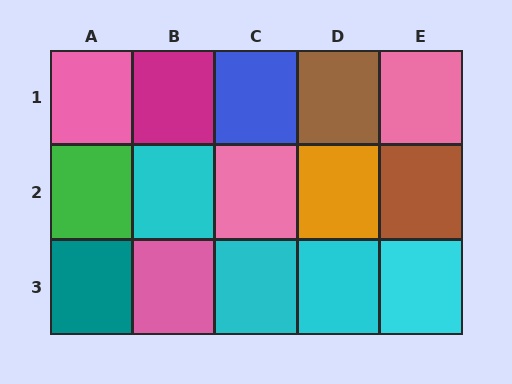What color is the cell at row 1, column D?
Brown.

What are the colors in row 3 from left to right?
Teal, pink, cyan, cyan, cyan.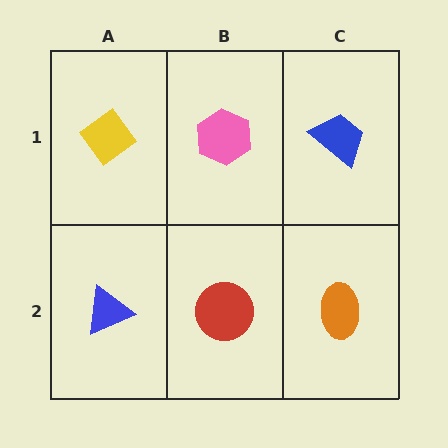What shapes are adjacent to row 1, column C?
An orange ellipse (row 2, column C), a pink hexagon (row 1, column B).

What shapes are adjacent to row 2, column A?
A yellow diamond (row 1, column A), a red circle (row 2, column B).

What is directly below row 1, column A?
A blue triangle.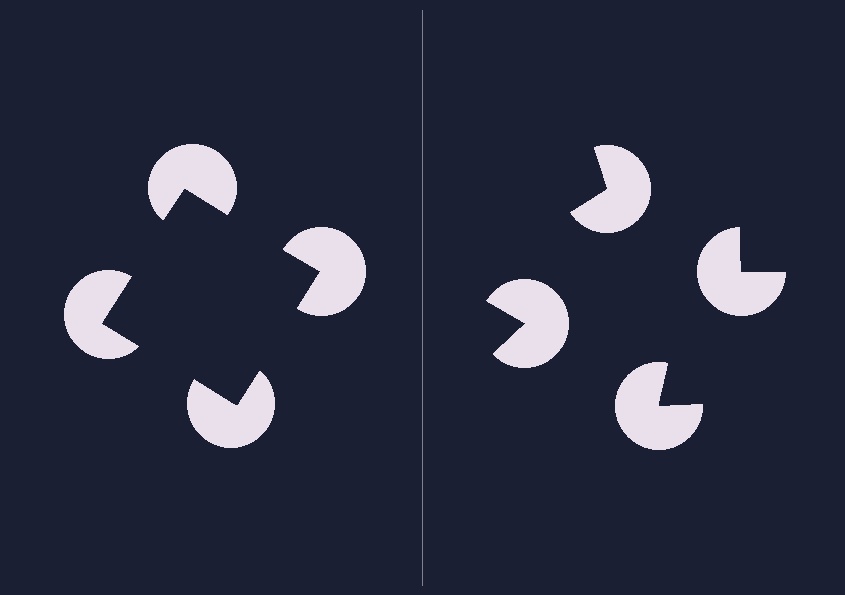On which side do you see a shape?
An illusory square appears on the left side. On the right side the wedge cuts are rotated, so no coherent shape forms.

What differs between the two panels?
The pac-man discs are positioned identically on both sides; only the wedge orientations differ. On the left they align to a square; on the right they are misaligned.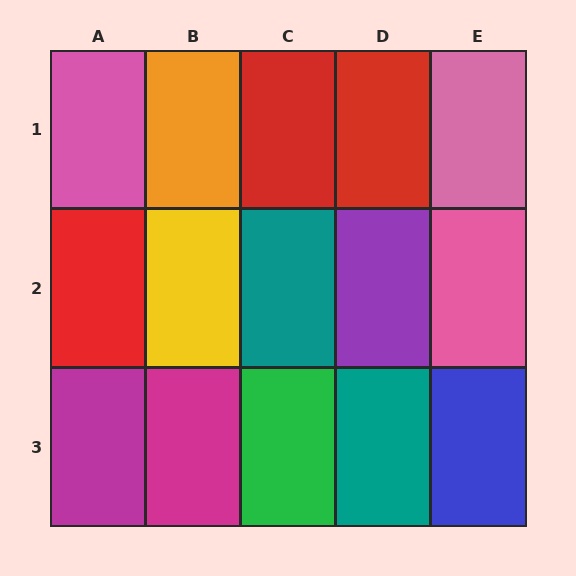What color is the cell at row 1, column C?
Red.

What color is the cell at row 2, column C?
Teal.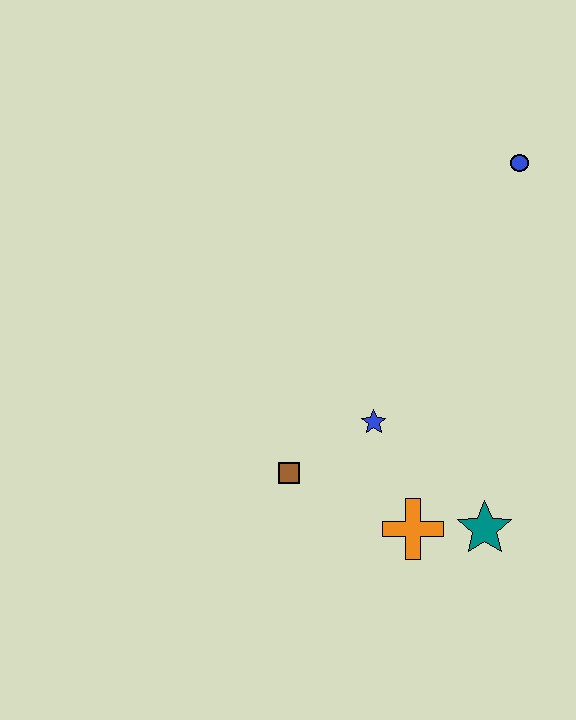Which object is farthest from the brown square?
The blue circle is farthest from the brown square.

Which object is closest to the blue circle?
The blue star is closest to the blue circle.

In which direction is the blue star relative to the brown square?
The blue star is to the right of the brown square.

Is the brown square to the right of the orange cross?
No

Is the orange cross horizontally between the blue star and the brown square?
No